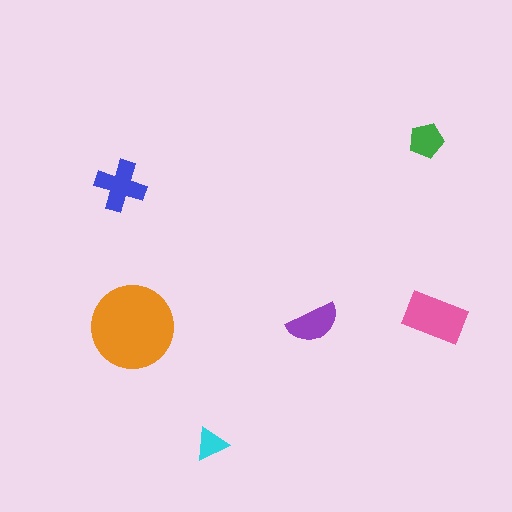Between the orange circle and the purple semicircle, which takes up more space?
The orange circle.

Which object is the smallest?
The cyan triangle.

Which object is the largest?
The orange circle.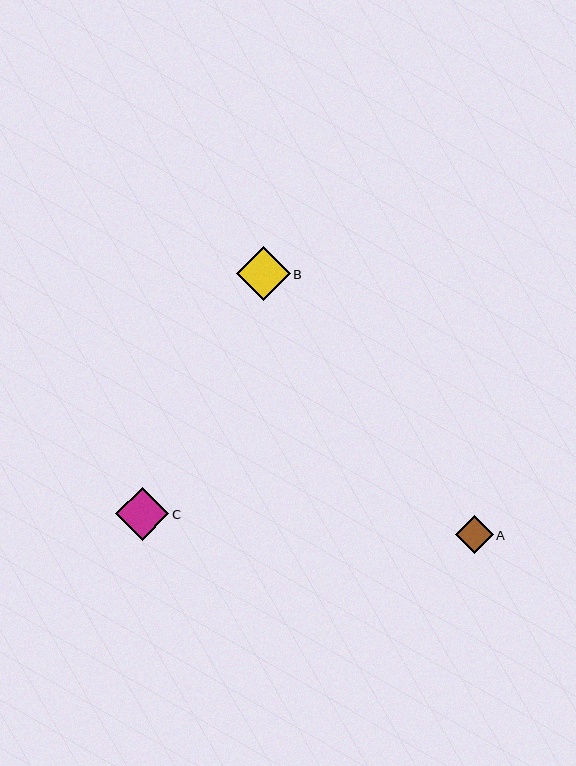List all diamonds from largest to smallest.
From largest to smallest: B, C, A.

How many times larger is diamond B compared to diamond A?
Diamond B is approximately 1.4 times the size of diamond A.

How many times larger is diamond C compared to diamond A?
Diamond C is approximately 1.4 times the size of diamond A.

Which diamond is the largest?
Diamond B is the largest with a size of approximately 54 pixels.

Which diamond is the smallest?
Diamond A is the smallest with a size of approximately 38 pixels.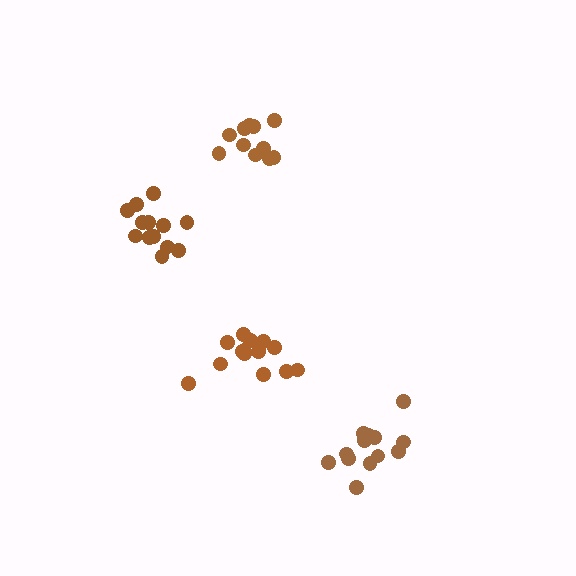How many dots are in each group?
Group 1: 14 dots, Group 2: 13 dots, Group 3: 13 dots, Group 4: 11 dots (51 total).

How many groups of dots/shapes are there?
There are 4 groups.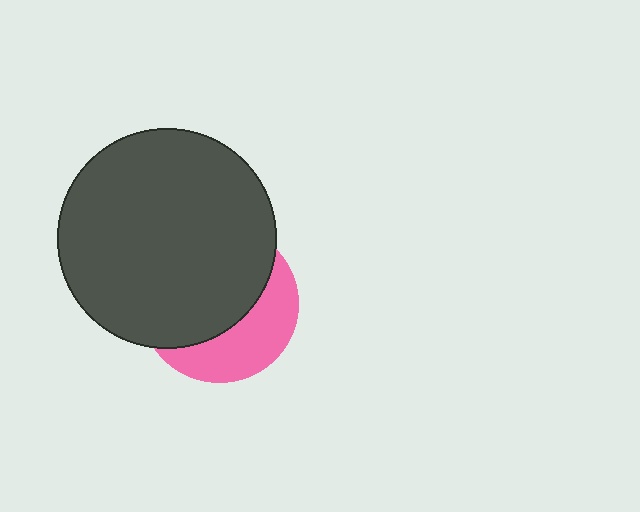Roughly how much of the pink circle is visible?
A small part of it is visible (roughly 37%).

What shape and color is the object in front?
The object in front is a dark gray circle.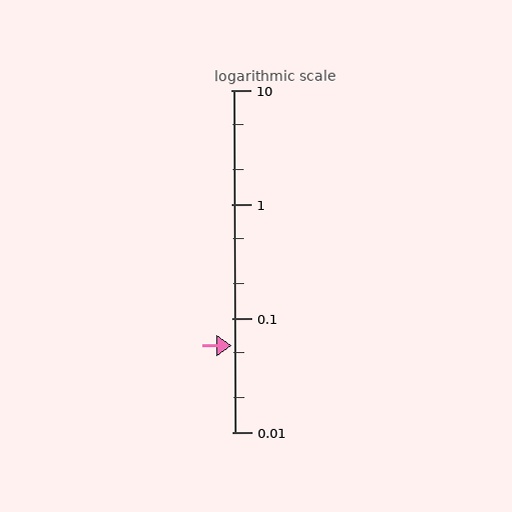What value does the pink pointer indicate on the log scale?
The pointer indicates approximately 0.057.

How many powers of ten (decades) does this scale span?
The scale spans 3 decades, from 0.01 to 10.